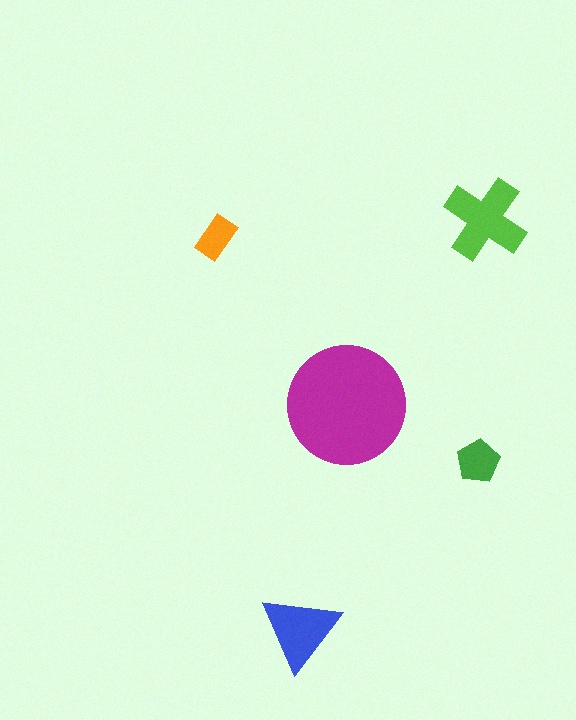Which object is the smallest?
The orange rectangle.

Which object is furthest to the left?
The orange rectangle is leftmost.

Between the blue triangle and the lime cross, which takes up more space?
The lime cross.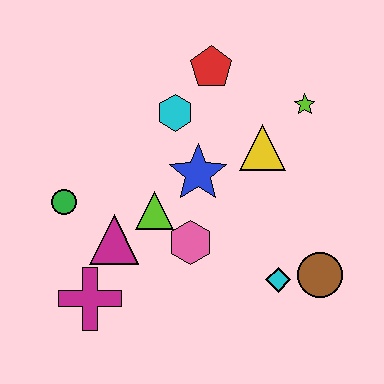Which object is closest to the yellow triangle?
The lime star is closest to the yellow triangle.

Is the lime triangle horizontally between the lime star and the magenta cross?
Yes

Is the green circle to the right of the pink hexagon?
No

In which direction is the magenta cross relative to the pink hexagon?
The magenta cross is to the left of the pink hexagon.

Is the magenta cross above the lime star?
No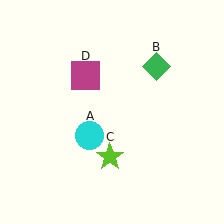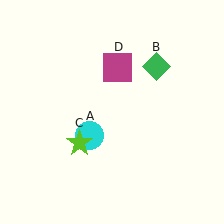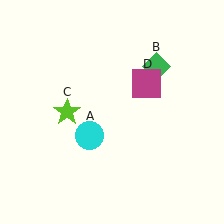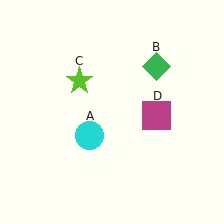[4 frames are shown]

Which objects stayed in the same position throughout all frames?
Cyan circle (object A) and green diamond (object B) remained stationary.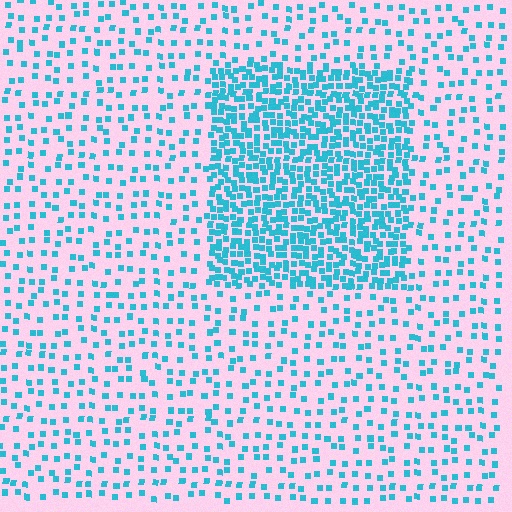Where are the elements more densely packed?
The elements are more densely packed inside the rectangle boundary.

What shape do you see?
I see a rectangle.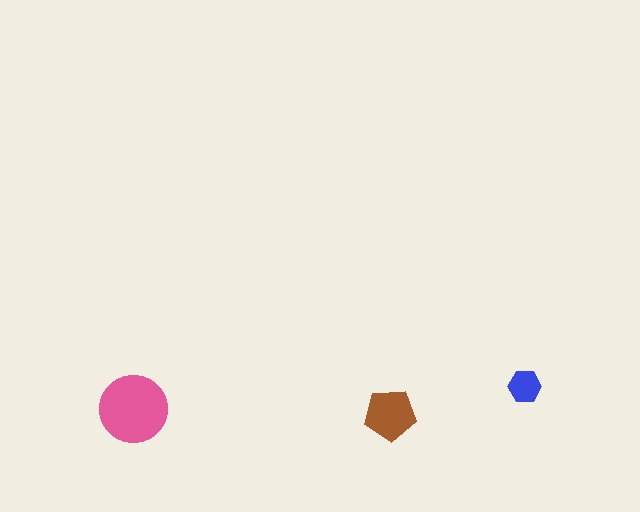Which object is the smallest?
The blue hexagon.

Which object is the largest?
The pink circle.